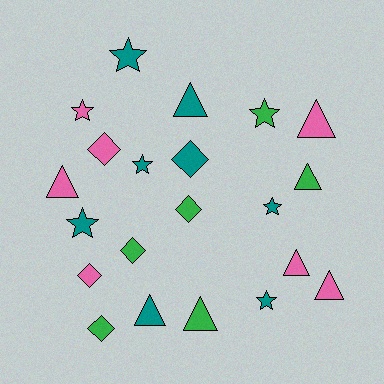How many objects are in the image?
There are 21 objects.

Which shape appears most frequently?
Triangle, with 8 objects.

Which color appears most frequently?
Teal, with 8 objects.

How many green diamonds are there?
There are 3 green diamonds.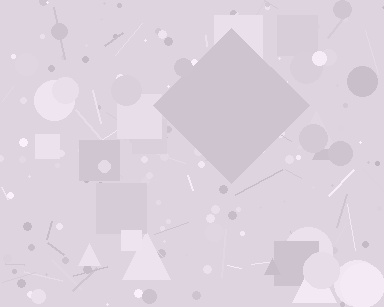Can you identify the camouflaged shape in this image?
The camouflaged shape is a diamond.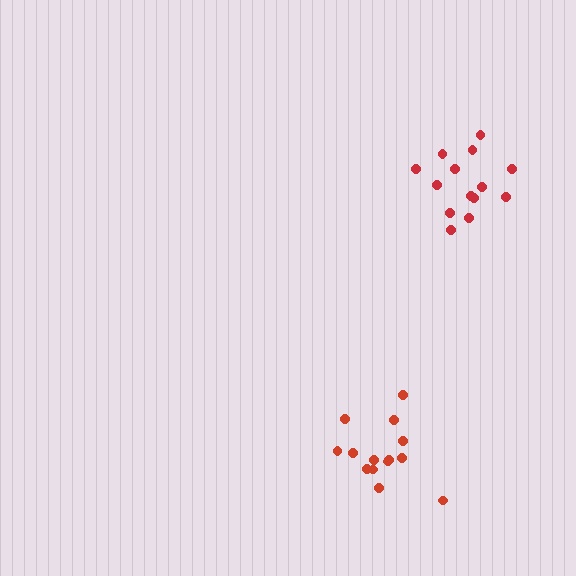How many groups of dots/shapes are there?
There are 2 groups.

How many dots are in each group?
Group 1: 14 dots, Group 2: 14 dots (28 total).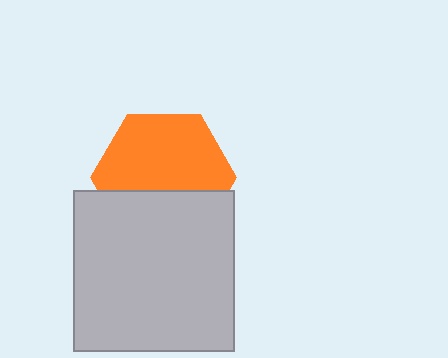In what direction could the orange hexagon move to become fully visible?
The orange hexagon could move up. That would shift it out from behind the light gray square entirely.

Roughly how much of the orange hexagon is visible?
About half of it is visible (roughly 62%).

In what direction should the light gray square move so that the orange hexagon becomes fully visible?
The light gray square should move down. That is the shortest direction to clear the overlap and leave the orange hexagon fully visible.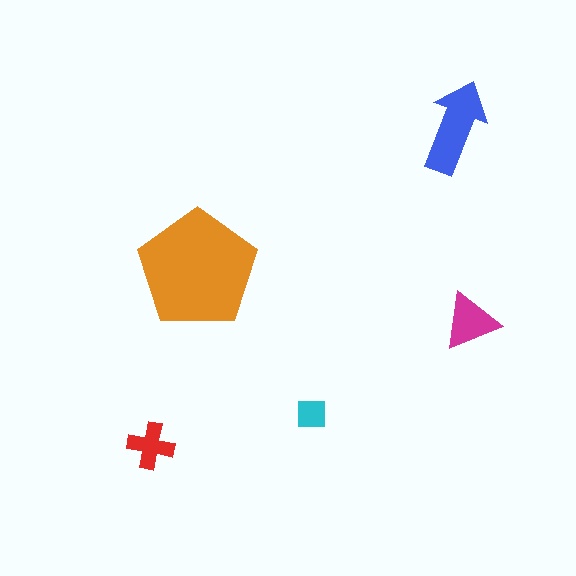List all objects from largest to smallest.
The orange pentagon, the blue arrow, the magenta triangle, the red cross, the cyan square.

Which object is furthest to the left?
The red cross is leftmost.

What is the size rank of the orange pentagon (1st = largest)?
1st.